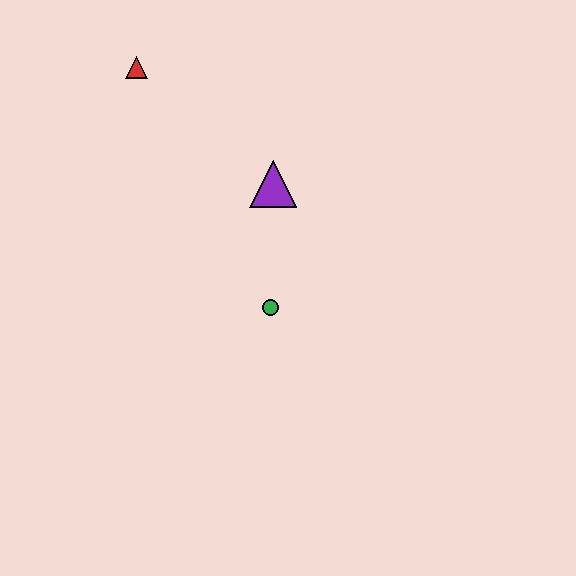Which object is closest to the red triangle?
The purple triangle is closest to the red triangle.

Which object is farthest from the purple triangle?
The red triangle is farthest from the purple triangle.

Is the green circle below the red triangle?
Yes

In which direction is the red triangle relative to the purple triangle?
The red triangle is to the left of the purple triangle.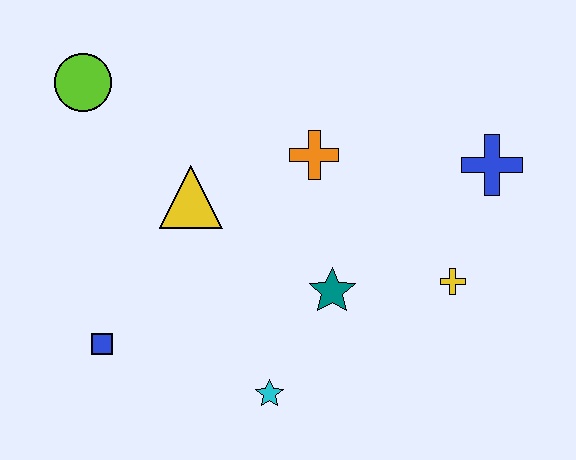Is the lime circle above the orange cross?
Yes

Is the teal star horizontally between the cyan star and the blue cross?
Yes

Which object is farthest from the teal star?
The lime circle is farthest from the teal star.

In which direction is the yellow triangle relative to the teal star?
The yellow triangle is to the left of the teal star.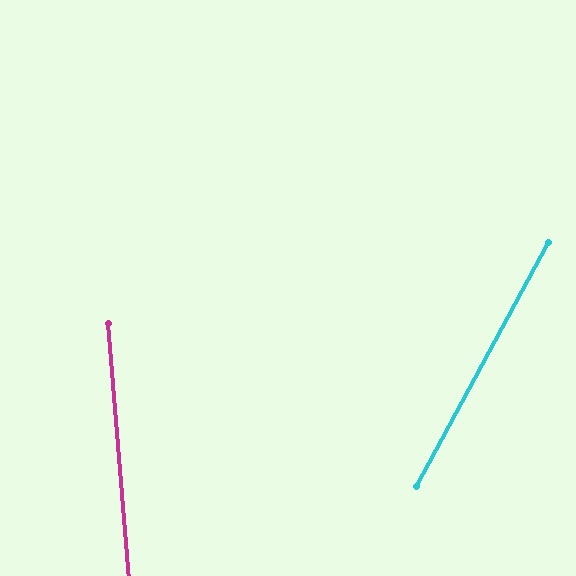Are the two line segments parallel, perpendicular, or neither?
Neither parallel nor perpendicular — they differ by about 33°.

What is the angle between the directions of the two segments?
Approximately 33 degrees.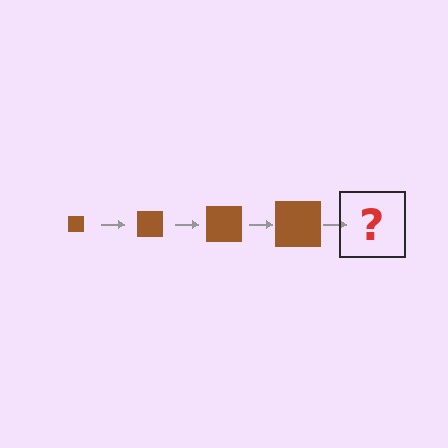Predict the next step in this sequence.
The next step is a brown square, larger than the previous one.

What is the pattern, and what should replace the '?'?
The pattern is that the square gets progressively larger each step. The '?' should be a brown square, larger than the previous one.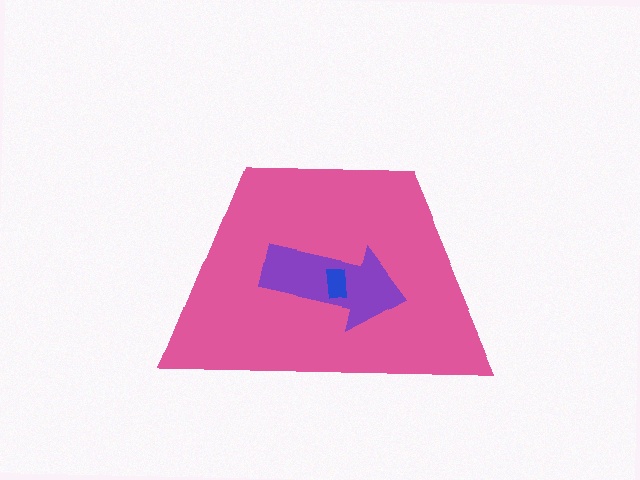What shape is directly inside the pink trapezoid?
The purple arrow.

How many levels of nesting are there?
3.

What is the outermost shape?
The pink trapezoid.